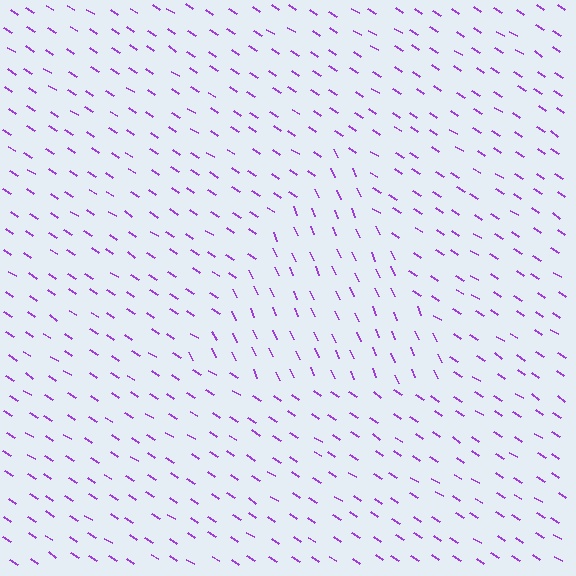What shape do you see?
I see a triangle.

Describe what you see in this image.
The image is filled with small purple line segments. A triangle region in the image has lines oriented differently from the surrounding lines, creating a visible texture boundary.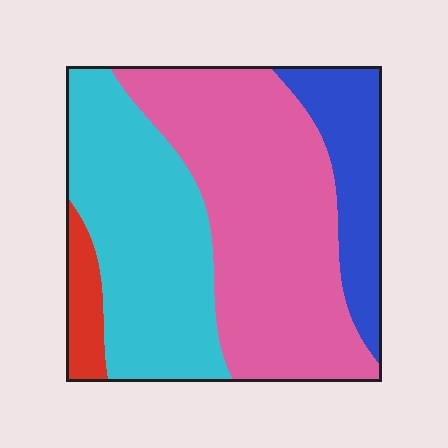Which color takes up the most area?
Pink, at roughly 45%.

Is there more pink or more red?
Pink.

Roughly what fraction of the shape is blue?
Blue covers about 15% of the shape.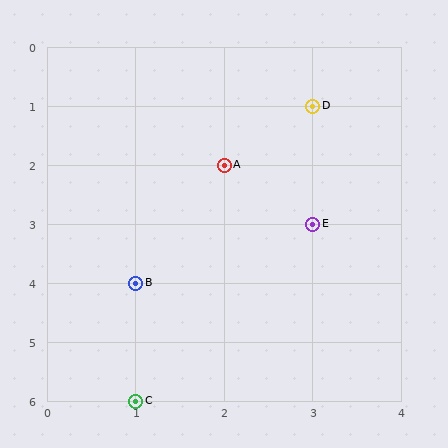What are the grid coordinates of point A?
Point A is at grid coordinates (2, 2).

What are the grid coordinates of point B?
Point B is at grid coordinates (1, 4).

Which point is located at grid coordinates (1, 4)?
Point B is at (1, 4).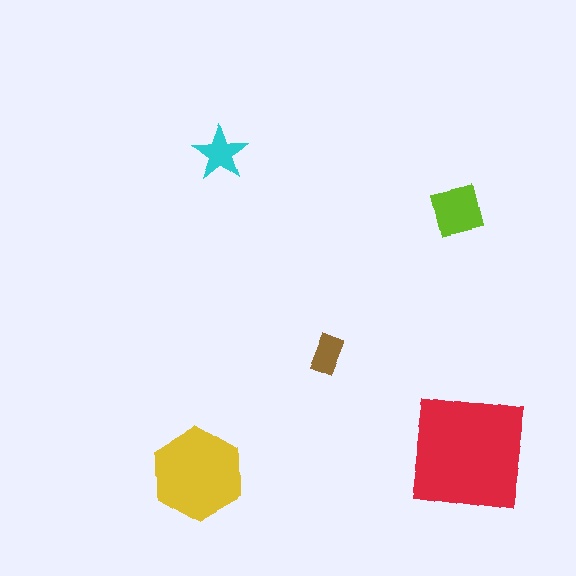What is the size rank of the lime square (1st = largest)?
3rd.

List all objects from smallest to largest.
The brown rectangle, the cyan star, the lime square, the yellow hexagon, the red square.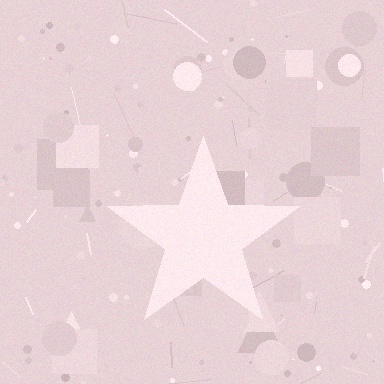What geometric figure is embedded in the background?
A star is embedded in the background.